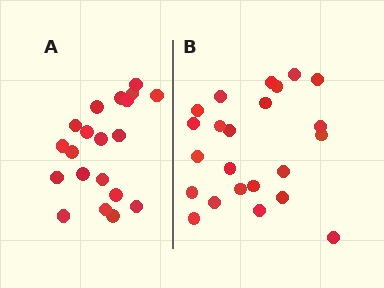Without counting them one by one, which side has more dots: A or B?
Region B (the right region) has more dots.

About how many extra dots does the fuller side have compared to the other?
Region B has just a few more — roughly 2 or 3 more dots than region A.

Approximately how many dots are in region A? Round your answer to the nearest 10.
About 20 dots.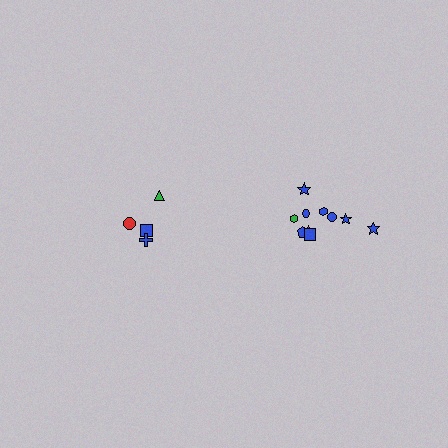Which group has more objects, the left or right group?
The right group.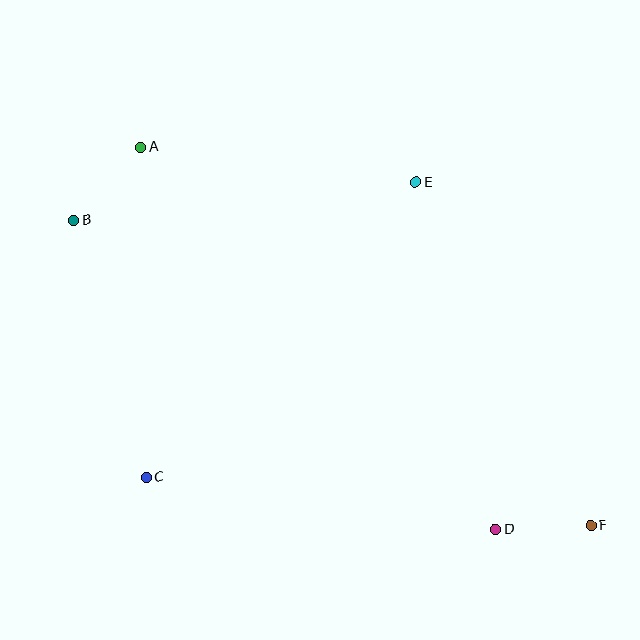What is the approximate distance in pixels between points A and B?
The distance between A and B is approximately 99 pixels.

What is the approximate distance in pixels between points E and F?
The distance between E and F is approximately 386 pixels.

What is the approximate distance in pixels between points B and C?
The distance between B and C is approximately 267 pixels.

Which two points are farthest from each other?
Points B and F are farthest from each other.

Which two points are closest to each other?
Points D and F are closest to each other.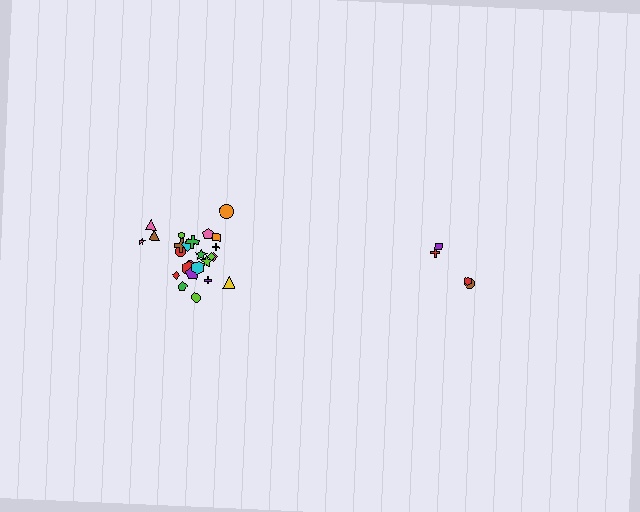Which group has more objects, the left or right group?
The left group.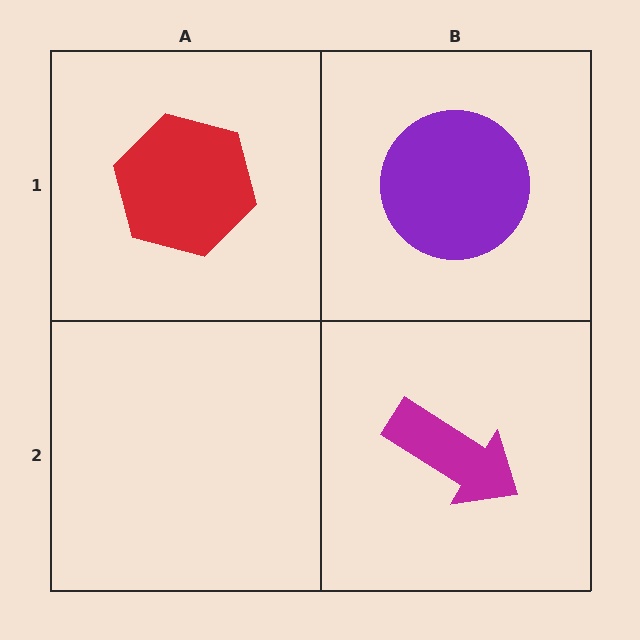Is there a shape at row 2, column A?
No, that cell is empty.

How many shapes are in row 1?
2 shapes.